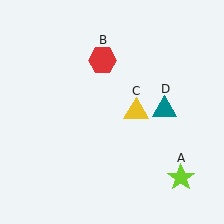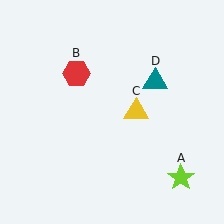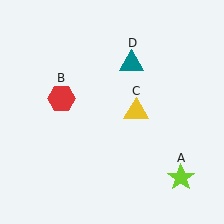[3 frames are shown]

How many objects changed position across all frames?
2 objects changed position: red hexagon (object B), teal triangle (object D).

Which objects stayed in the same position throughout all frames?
Lime star (object A) and yellow triangle (object C) remained stationary.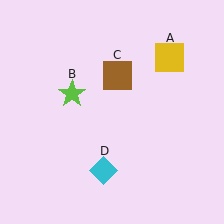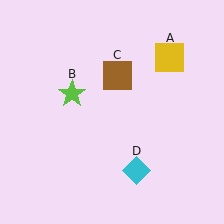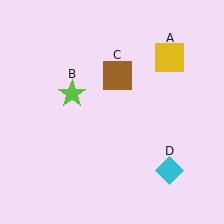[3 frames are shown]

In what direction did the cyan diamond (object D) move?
The cyan diamond (object D) moved right.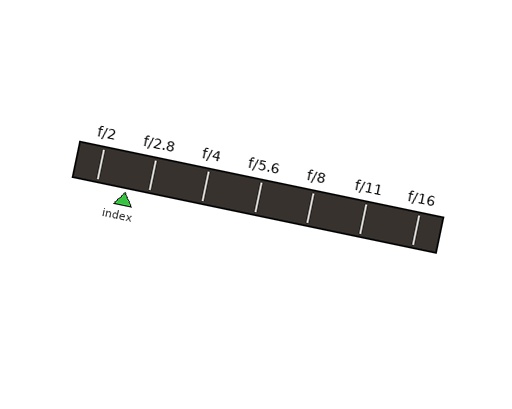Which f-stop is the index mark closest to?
The index mark is closest to f/2.8.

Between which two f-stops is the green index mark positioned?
The index mark is between f/2 and f/2.8.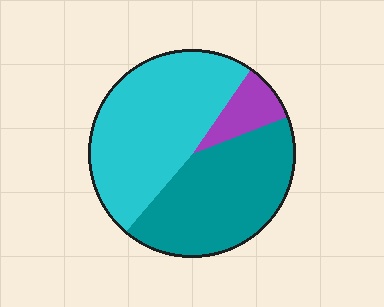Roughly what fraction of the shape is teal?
Teal covers about 40% of the shape.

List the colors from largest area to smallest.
From largest to smallest: cyan, teal, purple.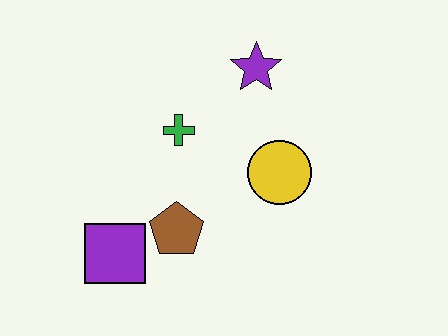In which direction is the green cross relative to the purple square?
The green cross is above the purple square.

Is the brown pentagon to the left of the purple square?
No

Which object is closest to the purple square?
The brown pentagon is closest to the purple square.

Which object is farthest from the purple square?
The purple star is farthest from the purple square.